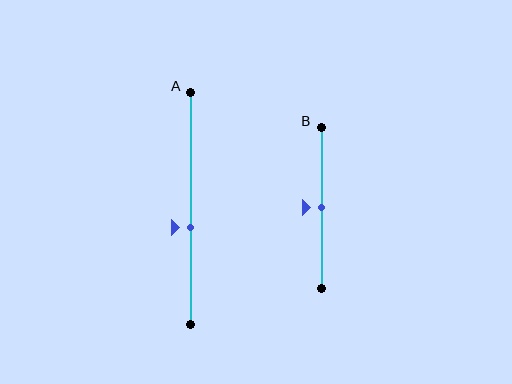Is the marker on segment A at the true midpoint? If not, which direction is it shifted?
No, the marker on segment A is shifted downward by about 8% of the segment length.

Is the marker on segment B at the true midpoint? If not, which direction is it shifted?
Yes, the marker on segment B is at the true midpoint.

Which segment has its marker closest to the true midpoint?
Segment B has its marker closest to the true midpoint.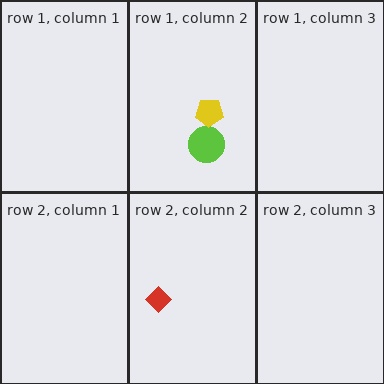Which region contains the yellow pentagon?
The row 1, column 2 region.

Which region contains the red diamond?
The row 2, column 2 region.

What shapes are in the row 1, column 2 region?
The lime circle, the yellow pentagon.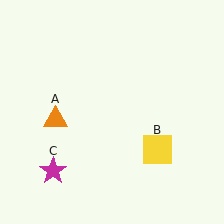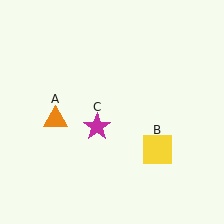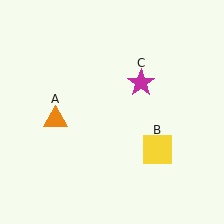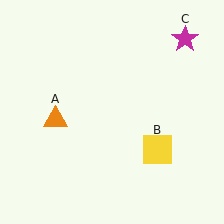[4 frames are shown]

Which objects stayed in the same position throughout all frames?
Orange triangle (object A) and yellow square (object B) remained stationary.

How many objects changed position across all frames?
1 object changed position: magenta star (object C).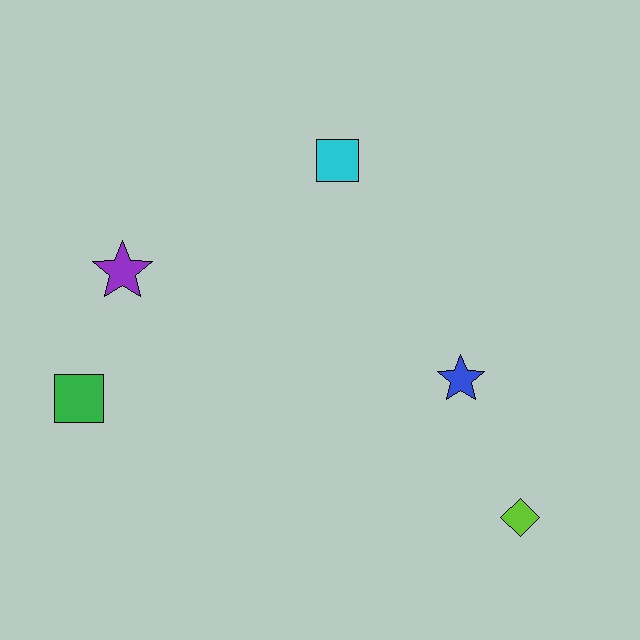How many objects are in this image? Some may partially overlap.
There are 5 objects.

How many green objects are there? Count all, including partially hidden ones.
There is 1 green object.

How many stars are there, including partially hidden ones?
There are 2 stars.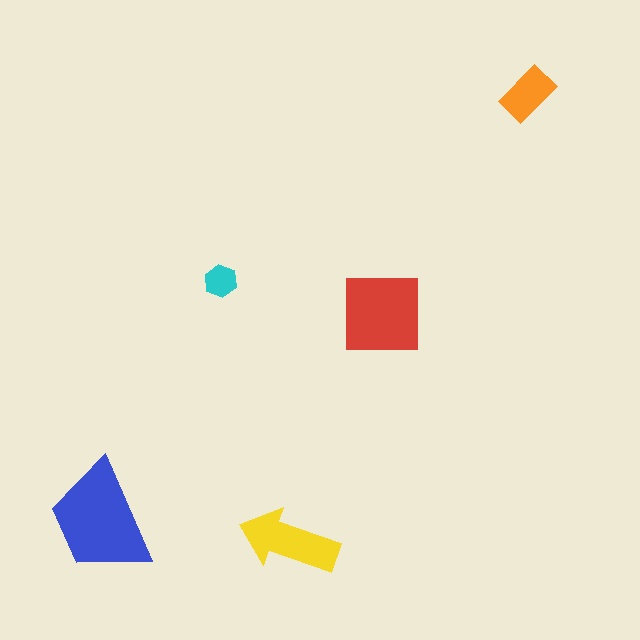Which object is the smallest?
The cyan hexagon.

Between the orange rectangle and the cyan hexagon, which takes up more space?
The orange rectangle.